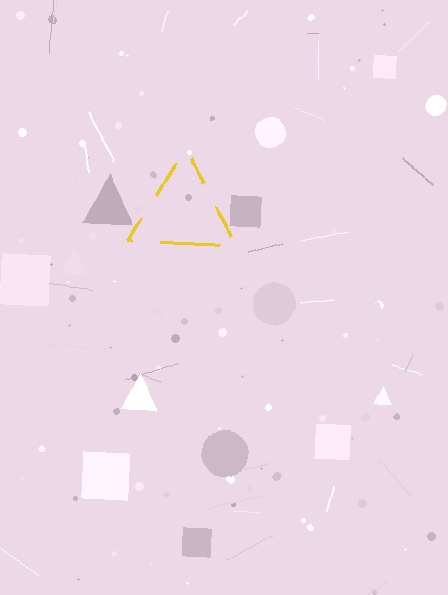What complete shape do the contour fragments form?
The contour fragments form a triangle.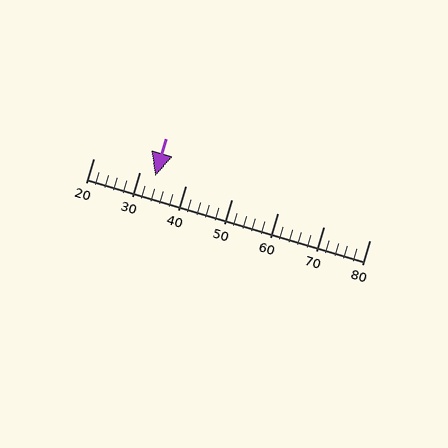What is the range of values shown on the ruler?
The ruler shows values from 20 to 80.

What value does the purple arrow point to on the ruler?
The purple arrow points to approximately 33.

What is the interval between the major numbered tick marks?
The major tick marks are spaced 10 units apart.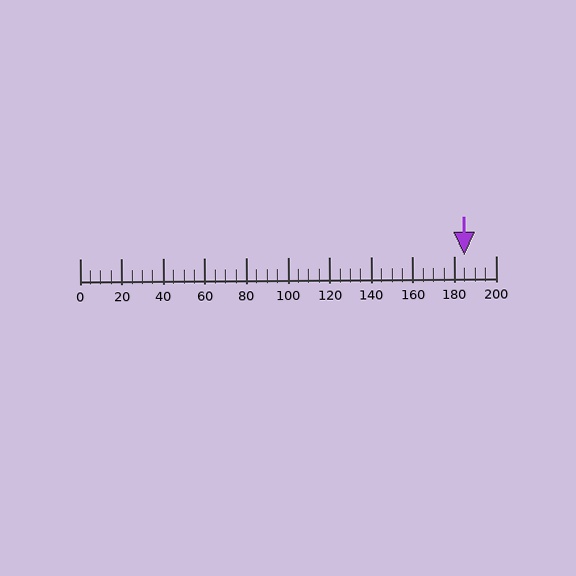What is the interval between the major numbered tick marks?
The major tick marks are spaced 20 units apart.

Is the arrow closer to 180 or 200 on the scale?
The arrow is closer to 180.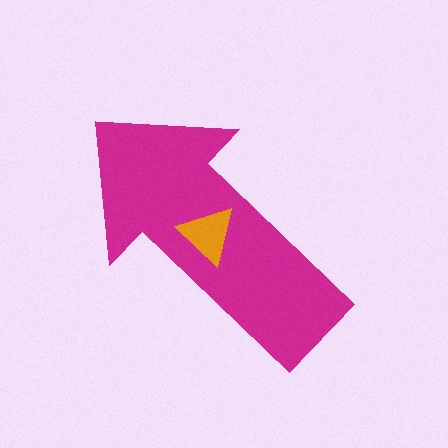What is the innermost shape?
The orange triangle.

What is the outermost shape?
The magenta arrow.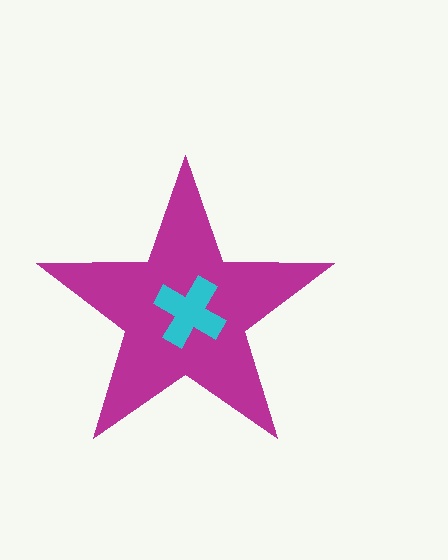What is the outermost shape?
The magenta star.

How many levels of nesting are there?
2.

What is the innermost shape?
The cyan cross.